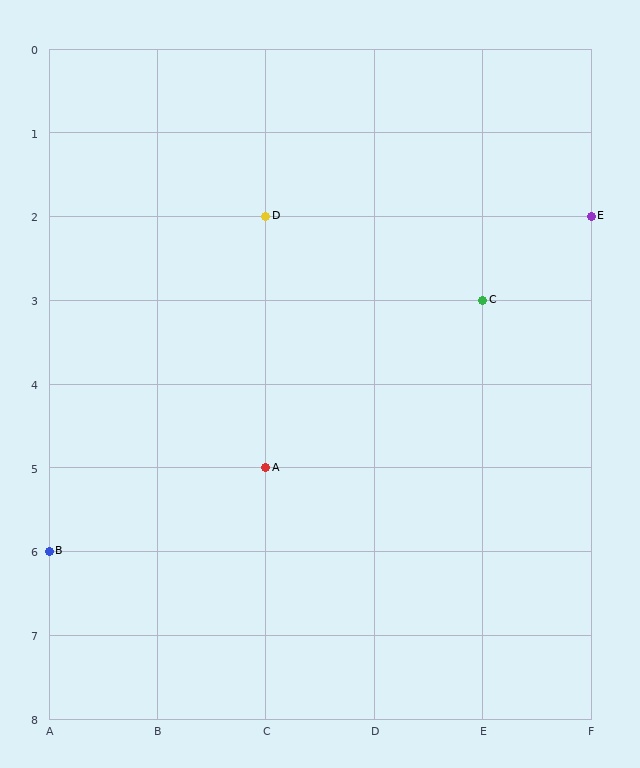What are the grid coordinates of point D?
Point D is at grid coordinates (C, 2).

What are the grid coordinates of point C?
Point C is at grid coordinates (E, 3).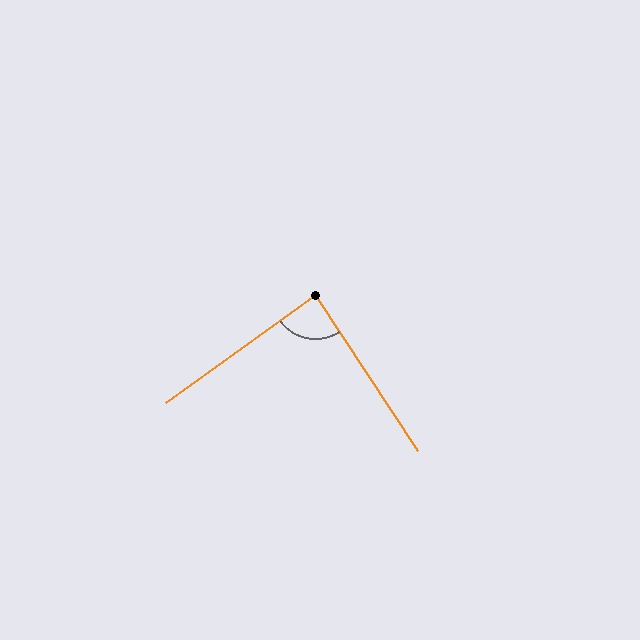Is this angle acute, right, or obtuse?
It is approximately a right angle.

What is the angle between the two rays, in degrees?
Approximately 88 degrees.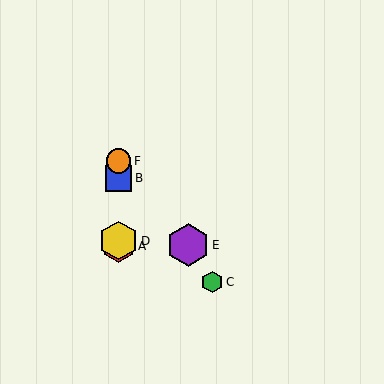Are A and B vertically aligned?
Yes, both are at x≈118.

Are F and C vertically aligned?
No, F is at x≈118 and C is at x≈212.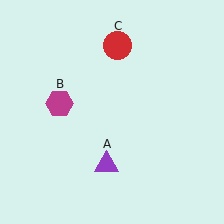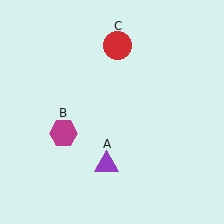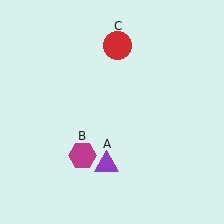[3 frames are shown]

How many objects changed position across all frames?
1 object changed position: magenta hexagon (object B).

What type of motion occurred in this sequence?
The magenta hexagon (object B) rotated counterclockwise around the center of the scene.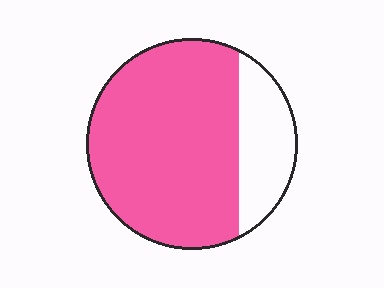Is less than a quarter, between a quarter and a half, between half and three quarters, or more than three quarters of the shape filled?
More than three quarters.